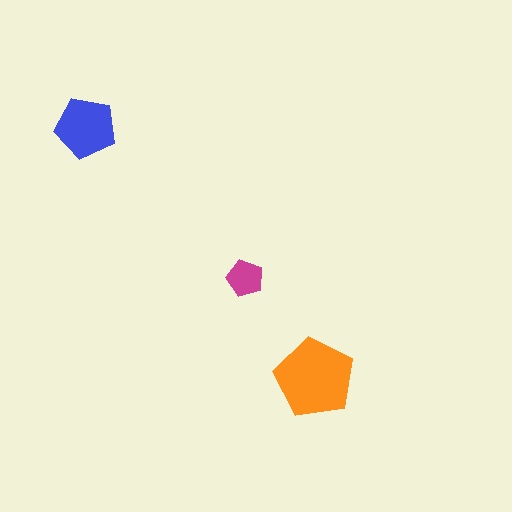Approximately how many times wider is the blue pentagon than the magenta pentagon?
About 1.5 times wider.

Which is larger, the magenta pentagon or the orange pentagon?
The orange one.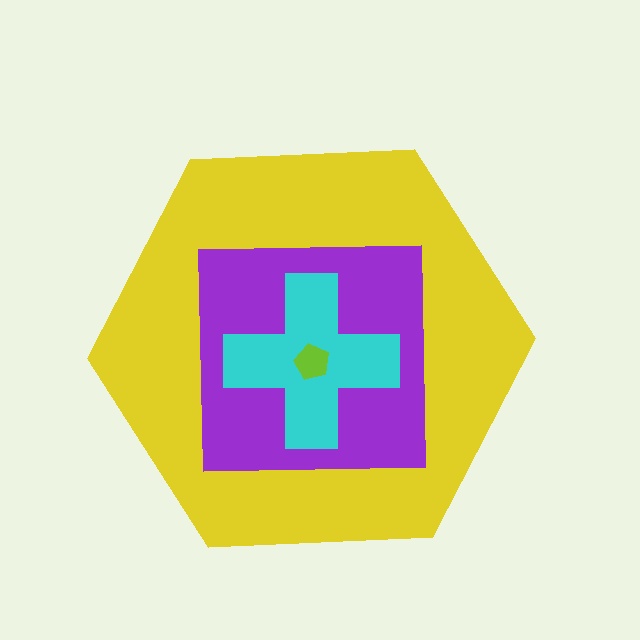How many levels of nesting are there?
4.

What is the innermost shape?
The lime pentagon.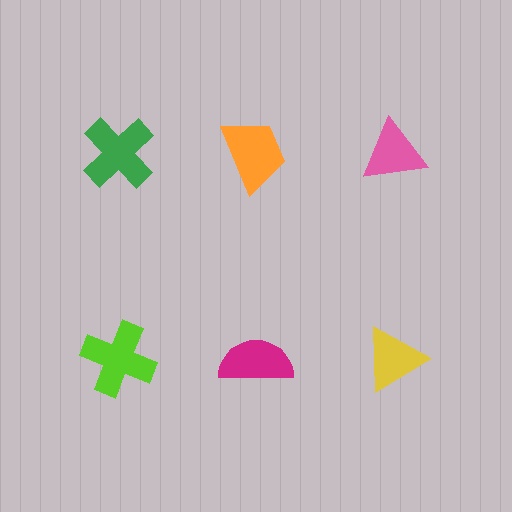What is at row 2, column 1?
A lime cross.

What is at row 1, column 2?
An orange trapezoid.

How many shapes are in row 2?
3 shapes.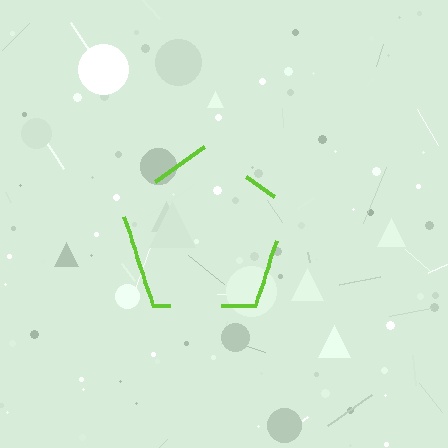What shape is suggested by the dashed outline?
The dashed outline suggests a pentagon.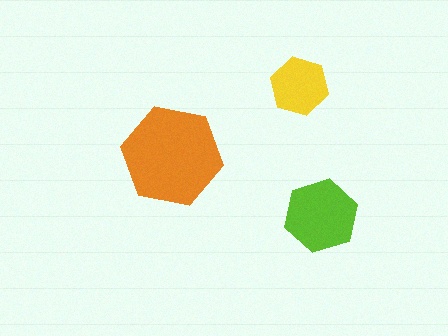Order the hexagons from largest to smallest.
the orange one, the lime one, the yellow one.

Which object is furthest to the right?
The lime hexagon is rightmost.